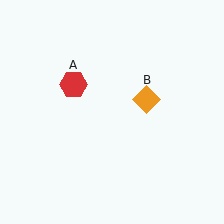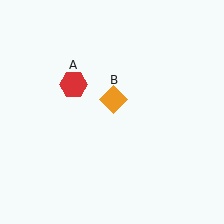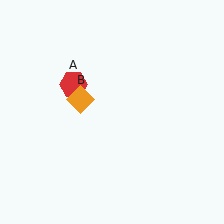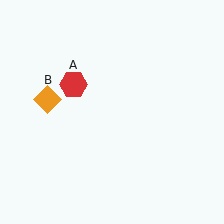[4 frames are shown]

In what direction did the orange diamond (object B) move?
The orange diamond (object B) moved left.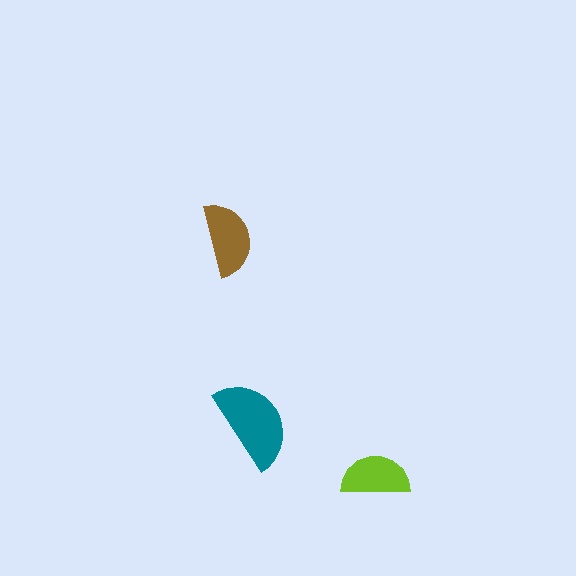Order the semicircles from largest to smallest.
the teal one, the brown one, the lime one.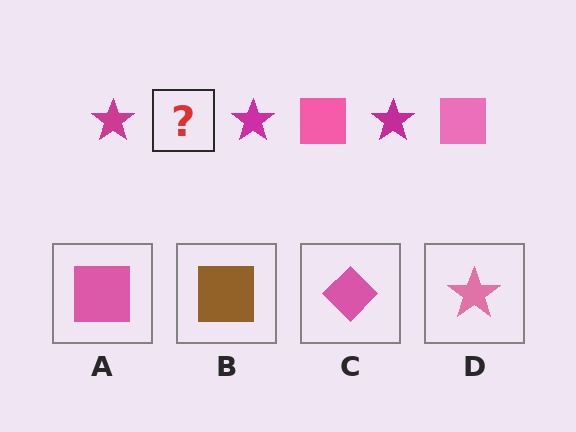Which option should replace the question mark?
Option A.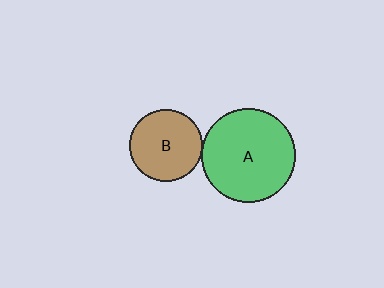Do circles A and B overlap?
Yes.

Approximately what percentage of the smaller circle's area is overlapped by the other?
Approximately 5%.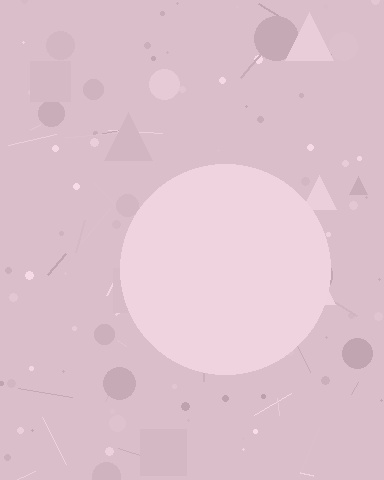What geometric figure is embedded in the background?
A circle is embedded in the background.